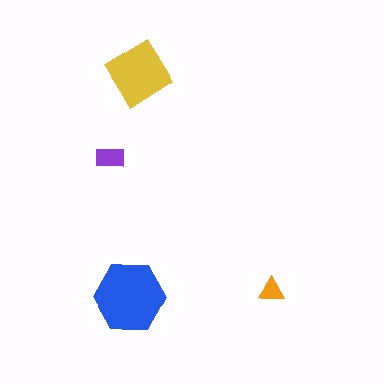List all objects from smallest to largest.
The orange triangle, the purple rectangle, the yellow diamond, the blue hexagon.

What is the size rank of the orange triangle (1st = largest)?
4th.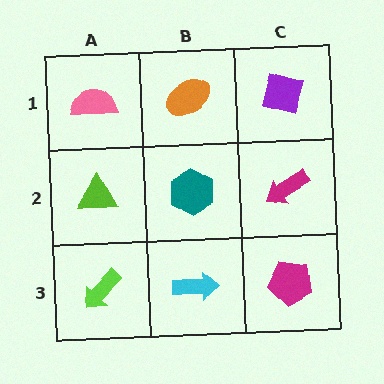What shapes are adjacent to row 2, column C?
A purple square (row 1, column C), a magenta pentagon (row 3, column C), a teal hexagon (row 2, column B).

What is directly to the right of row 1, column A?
An orange ellipse.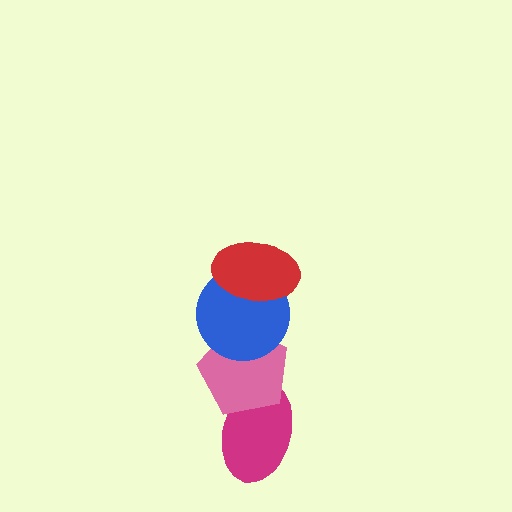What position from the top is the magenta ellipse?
The magenta ellipse is 4th from the top.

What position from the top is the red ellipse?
The red ellipse is 1st from the top.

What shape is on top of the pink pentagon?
The blue circle is on top of the pink pentagon.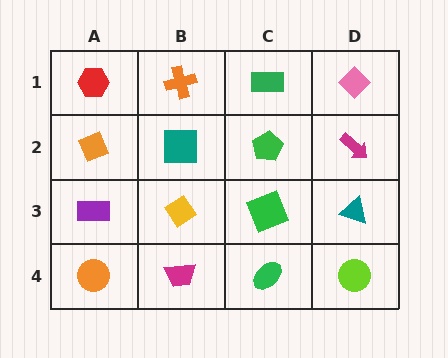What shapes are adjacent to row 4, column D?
A teal triangle (row 3, column D), a green ellipse (row 4, column C).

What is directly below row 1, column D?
A magenta arrow.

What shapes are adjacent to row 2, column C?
A green rectangle (row 1, column C), a green square (row 3, column C), a teal square (row 2, column B), a magenta arrow (row 2, column D).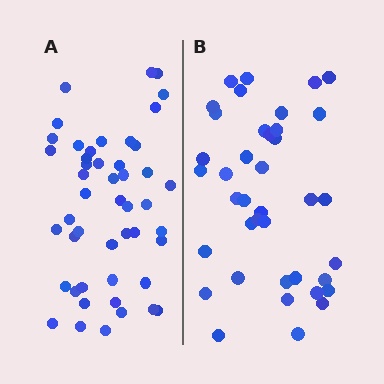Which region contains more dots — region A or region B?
Region A (the left region) has more dots.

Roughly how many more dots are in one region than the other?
Region A has roughly 8 or so more dots than region B.